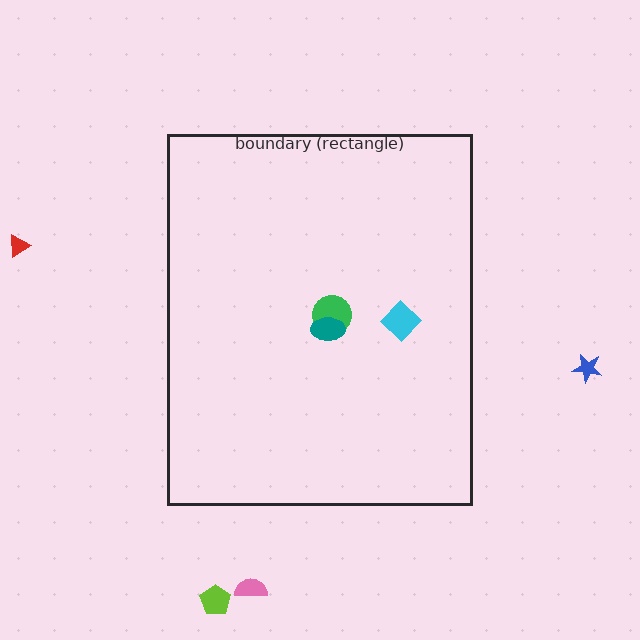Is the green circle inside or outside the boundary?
Inside.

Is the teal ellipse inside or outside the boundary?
Inside.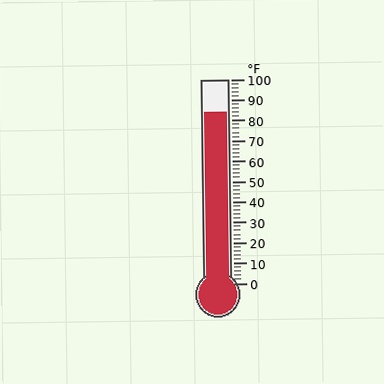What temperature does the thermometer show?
The thermometer shows approximately 84°F.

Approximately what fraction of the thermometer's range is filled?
The thermometer is filled to approximately 85% of its range.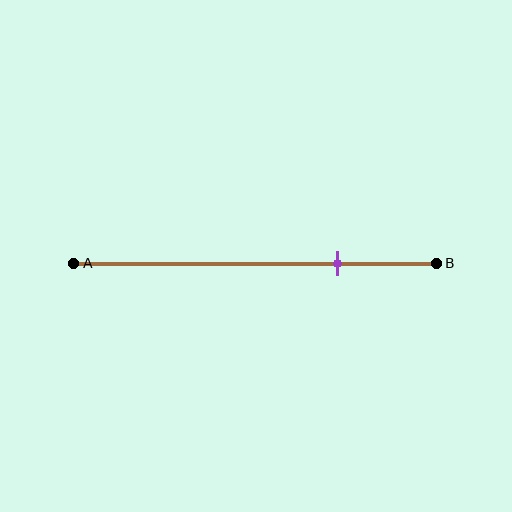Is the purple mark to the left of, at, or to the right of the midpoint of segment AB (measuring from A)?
The purple mark is to the right of the midpoint of segment AB.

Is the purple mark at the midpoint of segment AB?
No, the mark is at about 75% from A, not at the 50% midpoint.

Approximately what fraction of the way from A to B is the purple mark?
The purple mark is approximately 75% of the way from A to B.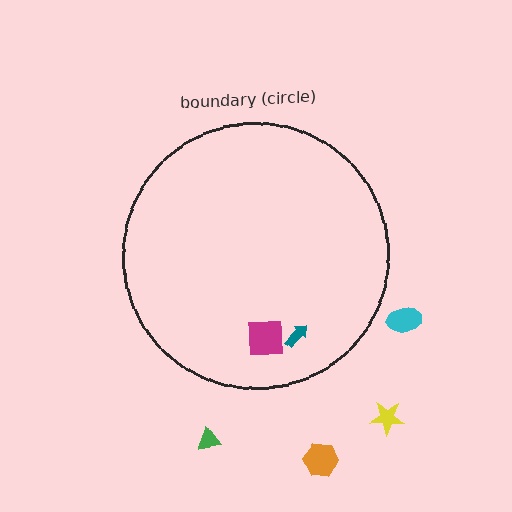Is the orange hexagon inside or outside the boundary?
Outside.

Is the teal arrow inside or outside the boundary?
Inside.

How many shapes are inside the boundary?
2 inside, 4 outside.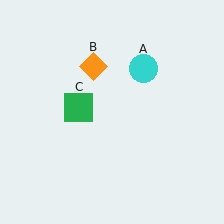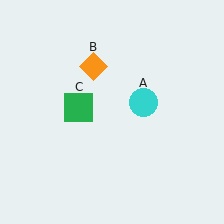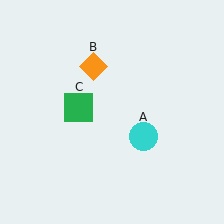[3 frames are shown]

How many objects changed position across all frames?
1 object changed position: cyan circle (object A).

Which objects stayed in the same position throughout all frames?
Orange diamond (object B) and green square (object C) remained stationary.